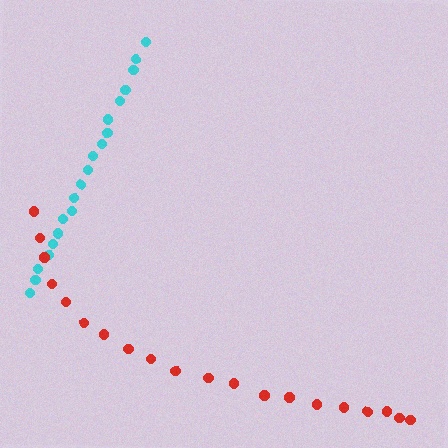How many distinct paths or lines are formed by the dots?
There are 2 distinct paths.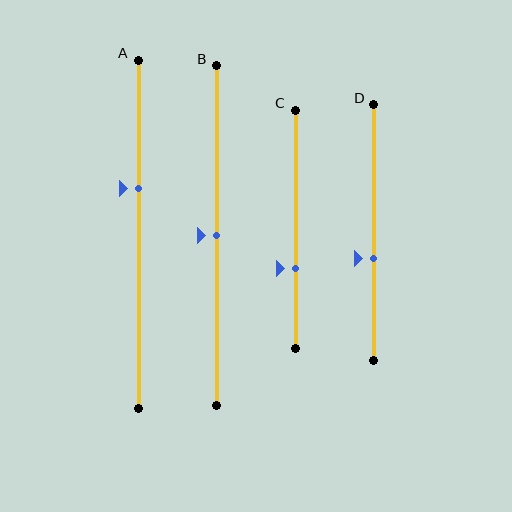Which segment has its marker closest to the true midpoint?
Segment B has its marker closest to the true midpoint.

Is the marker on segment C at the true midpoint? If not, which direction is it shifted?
No, the marker on segment C is shifted downward by about 16% of the segment length.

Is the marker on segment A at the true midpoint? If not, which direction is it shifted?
No, the marker on segment A is shifted upward by about 13% of the segment length.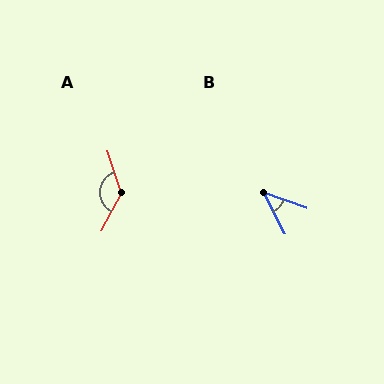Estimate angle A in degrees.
Approximately 134 degrees.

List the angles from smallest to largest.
B (44°), A (134°).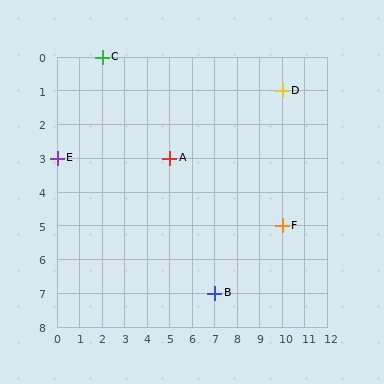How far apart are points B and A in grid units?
Points B and A are 2 columns and 4 rows apart (about 4.5 grid units diagonally).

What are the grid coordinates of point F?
Point F is at grid coordinates (10, 5).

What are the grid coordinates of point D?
Point D is at grid coordinates (10, 1).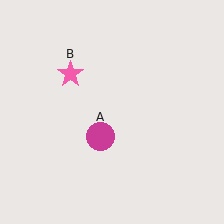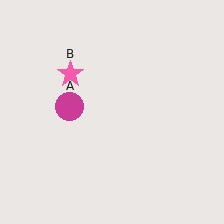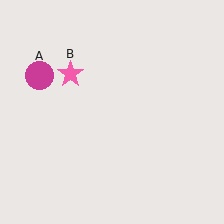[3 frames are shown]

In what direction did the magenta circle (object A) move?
The magenta circle (object A) moved up and to the left.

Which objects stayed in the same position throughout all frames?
Pink star (object B) remained stationary.